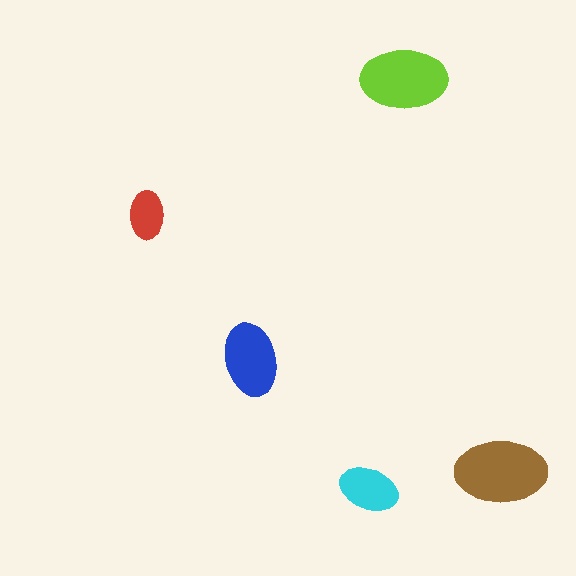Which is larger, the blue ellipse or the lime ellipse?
The lime one.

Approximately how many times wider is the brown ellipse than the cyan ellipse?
About 1.5 times wider.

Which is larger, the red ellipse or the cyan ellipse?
The cyan one.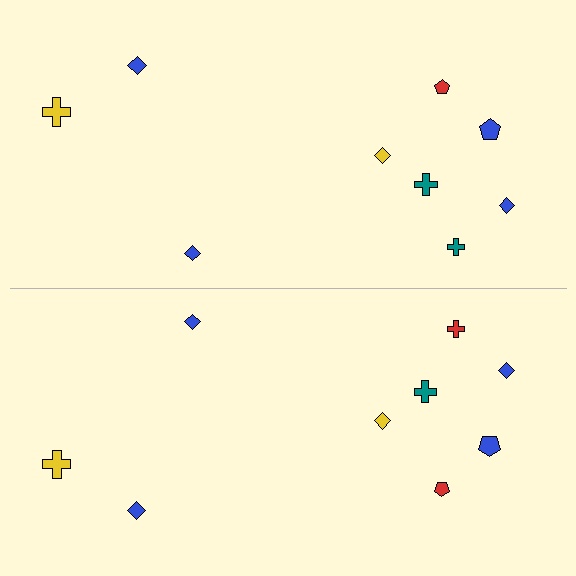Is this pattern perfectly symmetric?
No, the pattern is not perfectly symmetric. The red cross on the bottom side breaks the symmetry — its mirror counterpart is teal.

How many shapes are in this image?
There are 18 shapes in this image.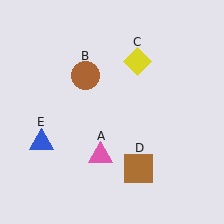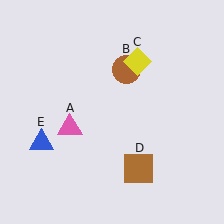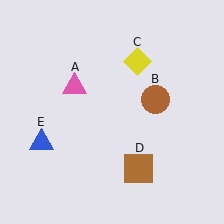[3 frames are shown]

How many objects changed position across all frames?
2 objects changed position: pink triangle (object A), brown circle (object B).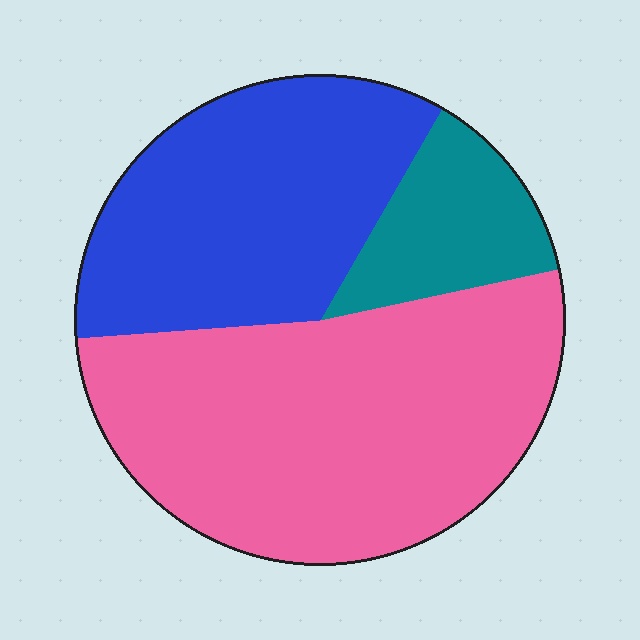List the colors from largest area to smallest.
From largest to smallest: pink, blue, teal.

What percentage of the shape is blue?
Blue takes up between a third and a half of the shape.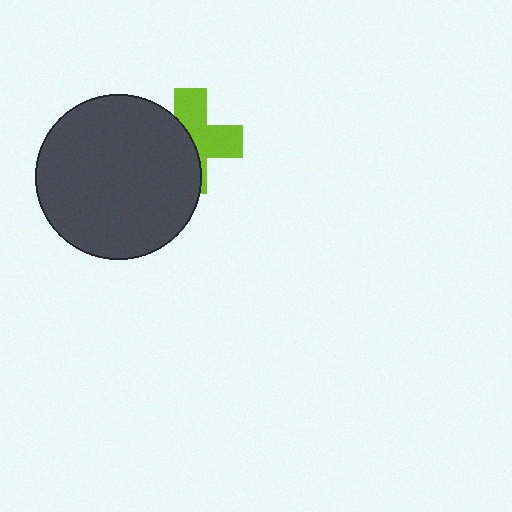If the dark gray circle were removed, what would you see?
You would see the complete lime cross.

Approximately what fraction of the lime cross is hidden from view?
Roughly 48% of the lime cross is hidden behind the dark gray circle.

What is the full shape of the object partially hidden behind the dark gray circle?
The partially hidden object is a lime cross.